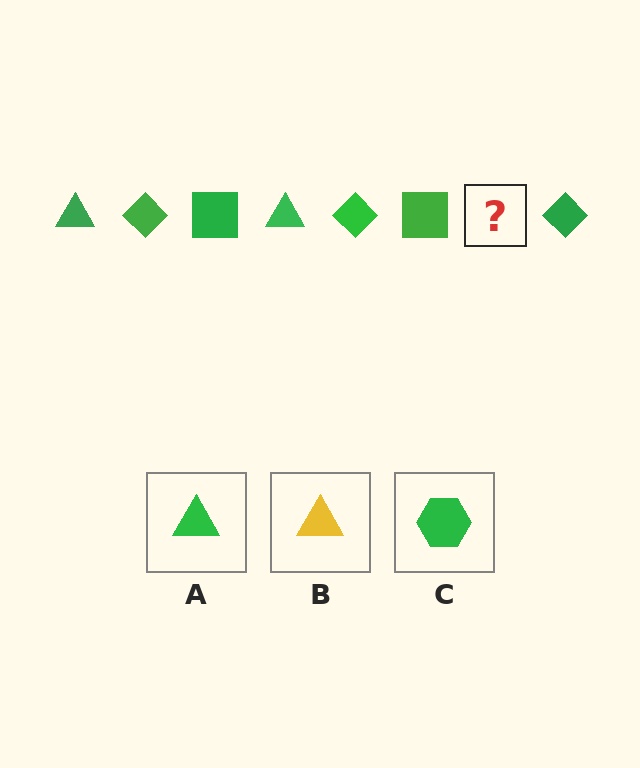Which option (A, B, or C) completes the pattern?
A.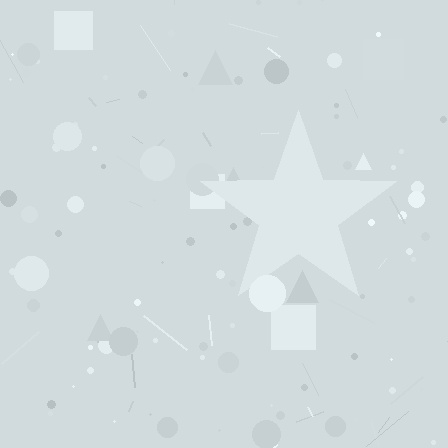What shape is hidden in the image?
A star is hidden in the image.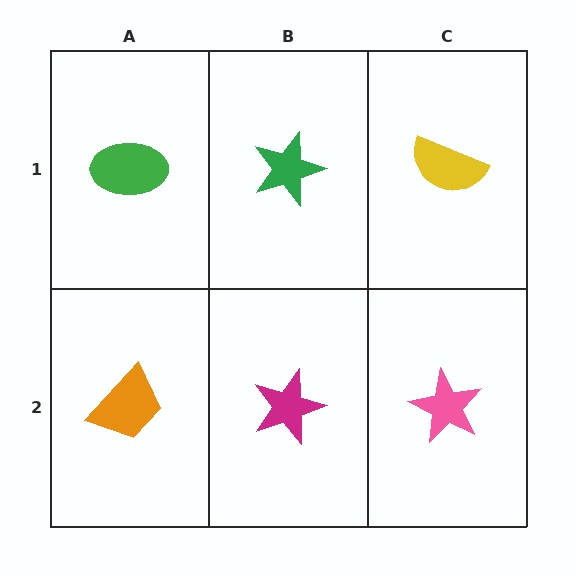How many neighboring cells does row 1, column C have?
2.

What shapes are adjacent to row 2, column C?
A yellow semicircle (row 1, column C), a magenta star (row 2, column B).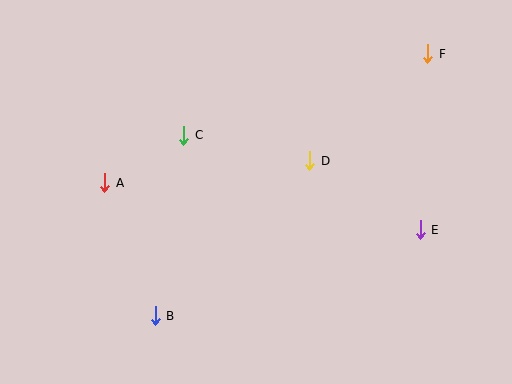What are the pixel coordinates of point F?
Point F is at (428, 54).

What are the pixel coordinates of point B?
Point B is at (155, 316).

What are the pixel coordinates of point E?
Point E is at (420, 230).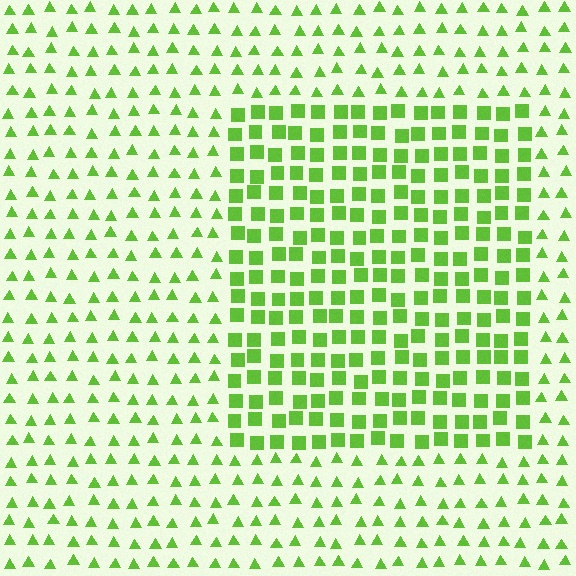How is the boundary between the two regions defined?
The boundary is defined by a change in element shape: squares inside vs. triangles outside. All elements share the same color and spacing.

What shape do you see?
I see a rectangle.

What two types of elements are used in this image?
The image uses squares inside the rectangle region and triangles outside it.